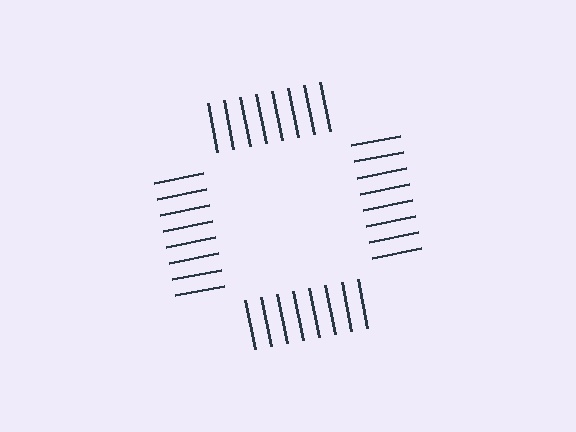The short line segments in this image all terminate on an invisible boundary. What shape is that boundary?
An illusory square — the line segments terminate on its edges but no continuous stroke is drawn.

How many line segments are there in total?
32 — 8 along each of the 4 edges.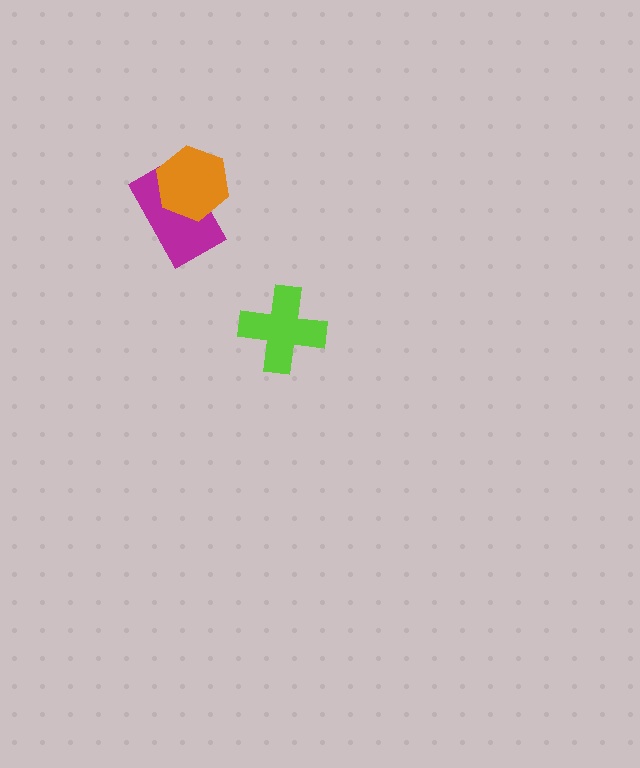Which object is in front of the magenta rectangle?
The orange hexagon is in front of the magenta rectangle.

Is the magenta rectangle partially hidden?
Yes, it is partially covered by another shape.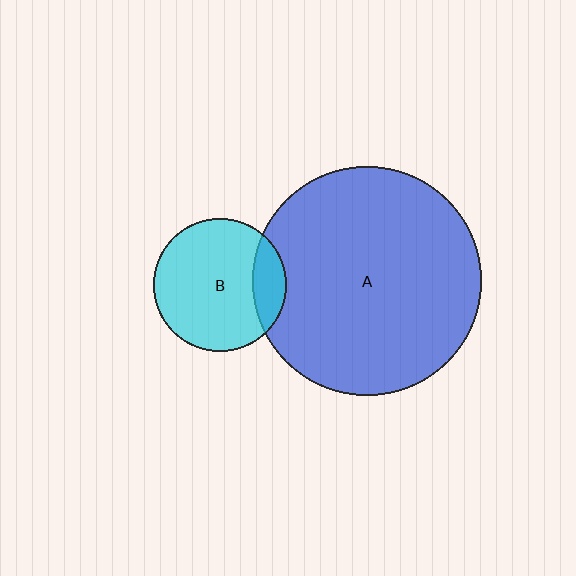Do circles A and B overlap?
Yes.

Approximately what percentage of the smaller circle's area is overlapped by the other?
Approximately 15%.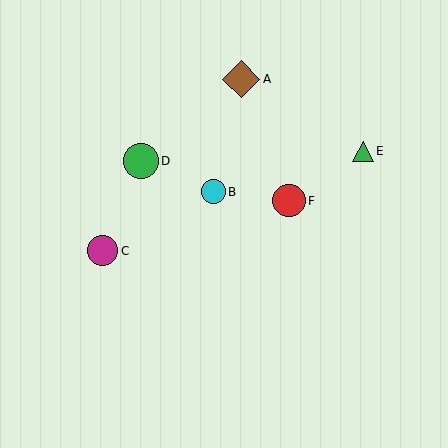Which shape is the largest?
The brown diamond (labeled A) is the largest.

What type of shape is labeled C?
Shape C is a magenta circle.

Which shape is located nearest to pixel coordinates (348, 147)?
The green triangle (labeled E) at (363, 151) is nearest to that location.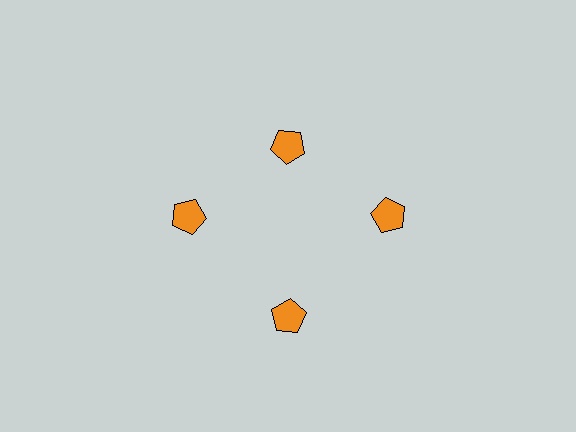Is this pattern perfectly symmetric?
No. The 4 orange pentagons are arranged in a ring, but one element near the 12 o'clock position is pulled inward toward the center, breaking the 4-fold rotational symmetry.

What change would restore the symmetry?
The symmetry would be restored by moving it outward, back onto the ring so that all 4 pentagons sit at equal angles and equal distance from the center.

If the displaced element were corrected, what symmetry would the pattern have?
It would have 4-fold rotational symmetry — the pattern would map onto itself every 90 degrees.